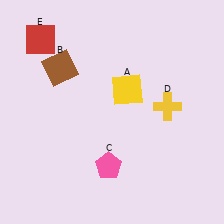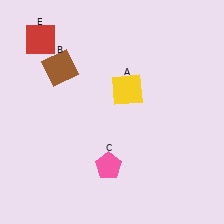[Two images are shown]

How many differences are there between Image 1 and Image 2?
There is 1 difference between the two images.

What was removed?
The yellow cross (D) was removed in Image 2.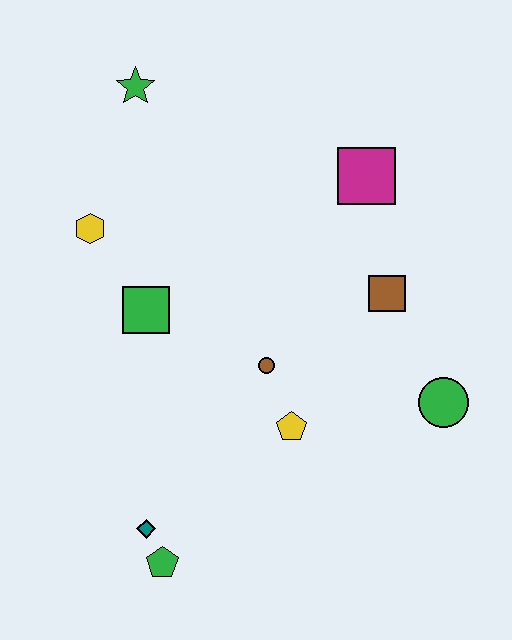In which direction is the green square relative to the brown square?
The green square is to the left of the brown square.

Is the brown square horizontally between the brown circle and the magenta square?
No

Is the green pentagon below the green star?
Yes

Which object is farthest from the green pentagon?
The green star is farthest from the green pentagon.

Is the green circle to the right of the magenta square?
Yes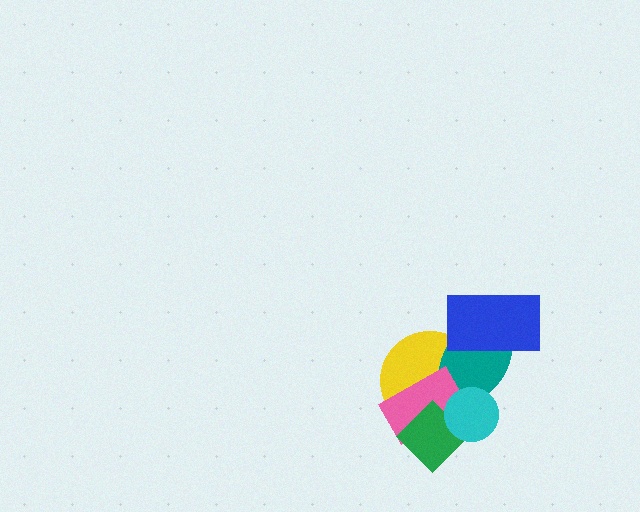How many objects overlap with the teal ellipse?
4 objects overlap with the teal ellipse.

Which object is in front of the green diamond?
The cyan circle is in front of the green diamond.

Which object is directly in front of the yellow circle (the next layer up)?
The teal ellipse is directly in front of the yellow circle.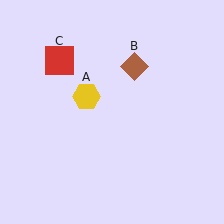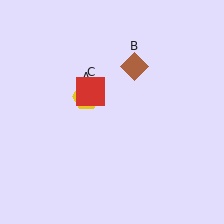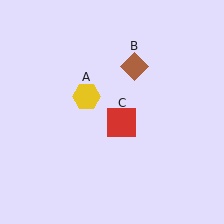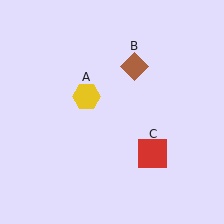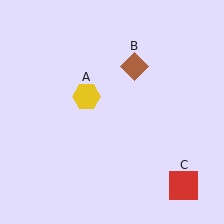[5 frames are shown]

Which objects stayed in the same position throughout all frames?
Yellow hexagon (object A) and brown diamond (object B) remained stationary.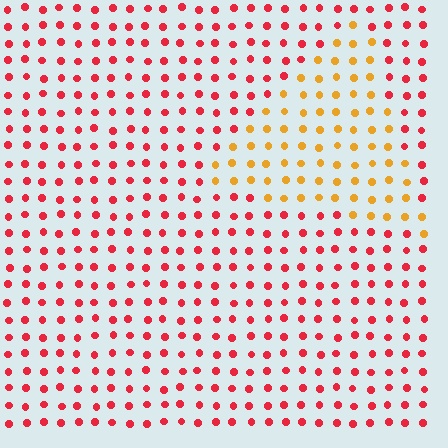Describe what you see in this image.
The image is filled with small red elements in a uniform arrangement. A triangle-shaped region is visible where the elements are tinted to a slightly different hue, forming a subtle color boundary.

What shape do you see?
I see a triangle.